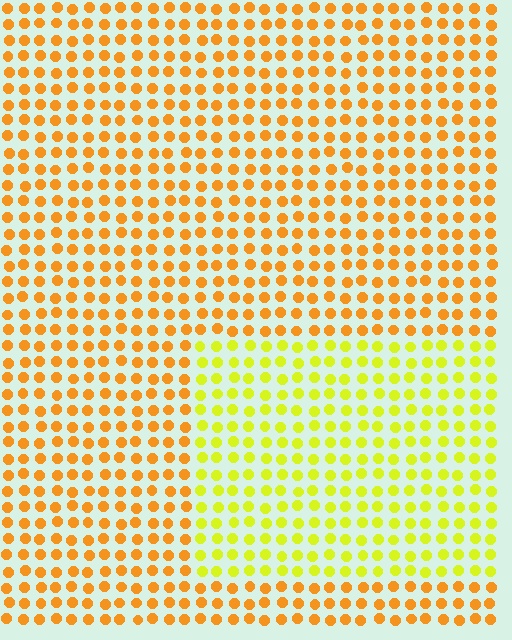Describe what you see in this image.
The image is filled with small orange elements in a uniform arrangement. A rectangle-shaped region is visible where the elements are tinted to a slightly different hue, forming a subtle color boundary.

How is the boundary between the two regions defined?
The boundary is defined purely by a slight shift in hue (about 35 degrees). Spacing, size, and orientation are identical on both sides.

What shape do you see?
I see a rectangle.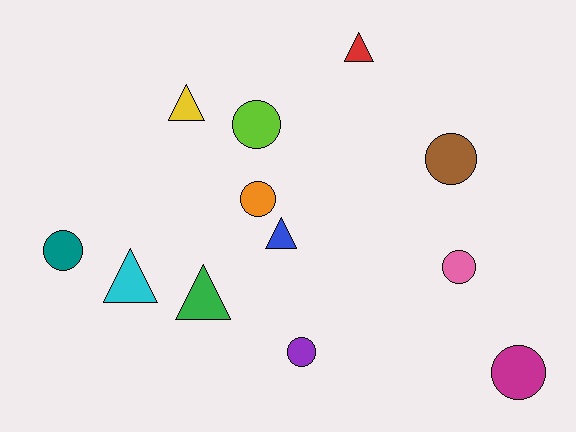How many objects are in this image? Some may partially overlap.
There are 12 objects.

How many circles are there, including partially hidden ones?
There are 7 circles.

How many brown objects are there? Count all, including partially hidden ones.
There is 1 brown object.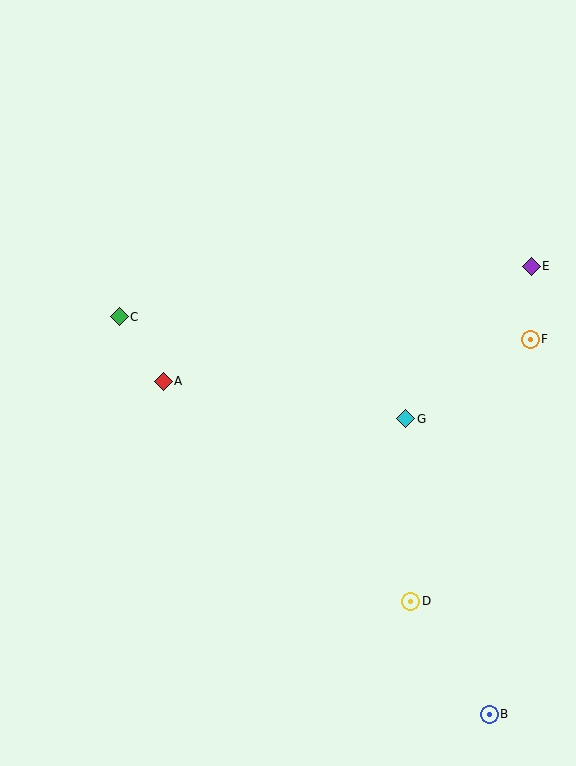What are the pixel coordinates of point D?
Point D is at (411, 601).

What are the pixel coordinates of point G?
Point G is at (406, 419).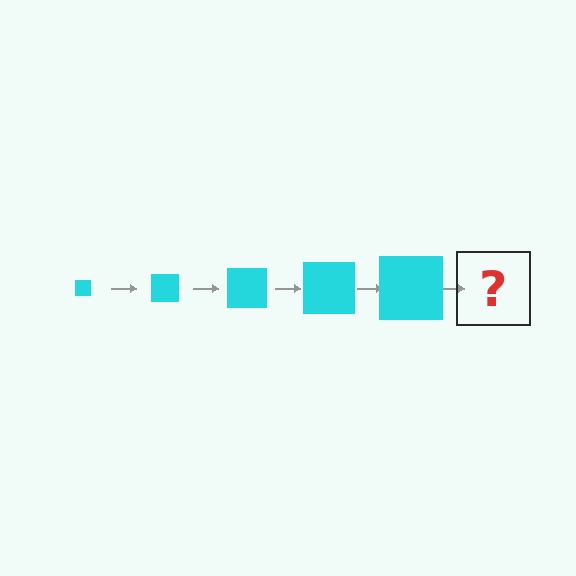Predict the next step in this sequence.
The next step is a cyan square, larger than the previous one.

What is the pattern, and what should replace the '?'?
The pattern is that the square gets progressively larger each step. The '?' should be a cyan square, larger than the previous one.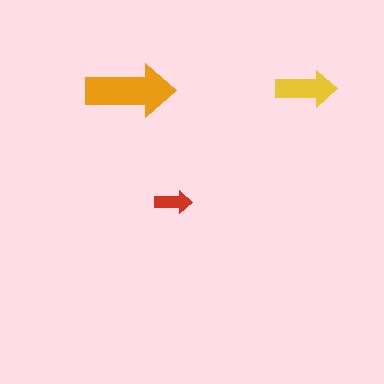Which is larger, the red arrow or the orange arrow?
The orange one.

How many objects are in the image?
There are 3 objects in the image.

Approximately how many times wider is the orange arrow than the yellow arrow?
About 1.5 times wider.